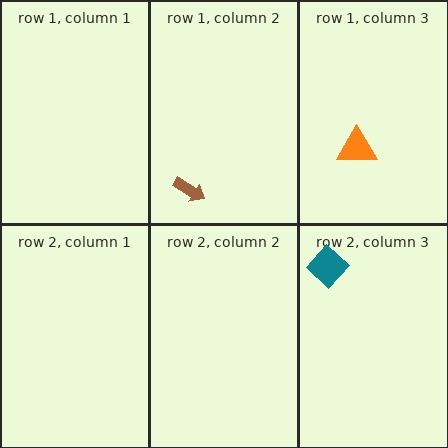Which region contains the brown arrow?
The row 1, column 2 region.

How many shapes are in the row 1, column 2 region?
1.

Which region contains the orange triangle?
The row 1, column 3 region.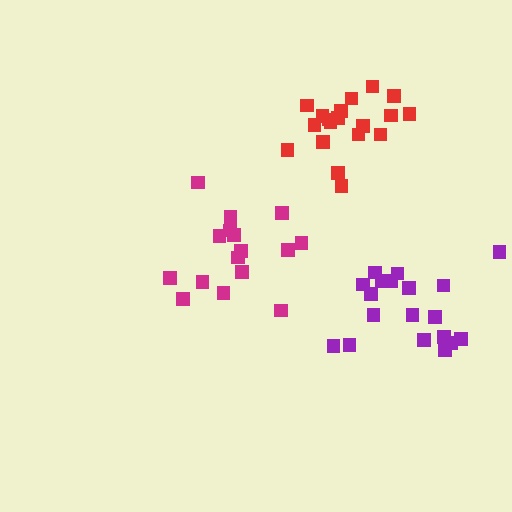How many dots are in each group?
Group 1: 16 dots, Group 2: 19 dots, Group 3: 19 dots (54 total).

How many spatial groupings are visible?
There are 3 spatial groupings.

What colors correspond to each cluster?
The clusters are colored: magenta, purple, red.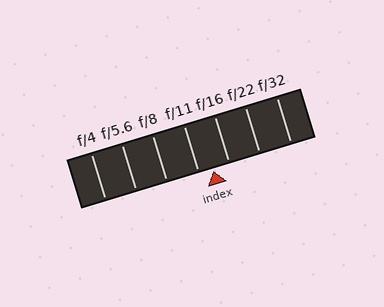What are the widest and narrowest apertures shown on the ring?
The widest aperture shown is f/4 and the narrowest is f/32.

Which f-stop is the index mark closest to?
The index mark is closest to f/11.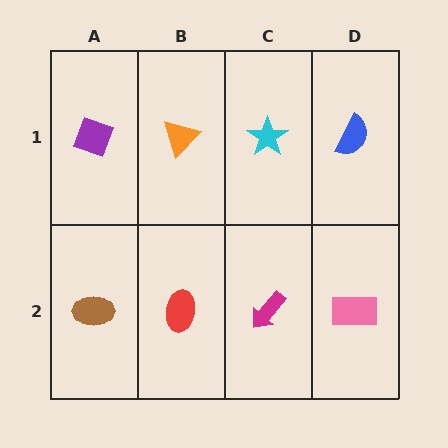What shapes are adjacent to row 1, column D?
A pink rectangle (row 2, column D), a cyan star (row 1, column C).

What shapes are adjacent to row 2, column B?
An orange triangle (row 1, column B), a brown ellipse (row 2, column A), a magenta arrow (row 2, column C).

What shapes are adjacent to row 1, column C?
A magenta arrow (row 2, column C), an orange triangle (row 1, column B), a blue semicircle (row 1, column D).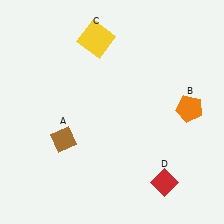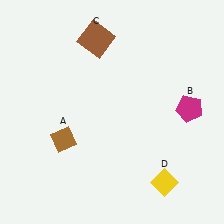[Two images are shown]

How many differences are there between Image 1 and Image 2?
There are 3 differences between the two images.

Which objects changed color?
B changed from orange to magenta. C changed from yellow to brown. D changed from red to yellow.